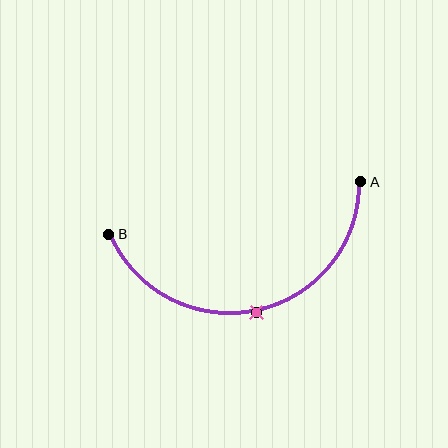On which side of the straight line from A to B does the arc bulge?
The arc bulges below the straight line connecting A and B.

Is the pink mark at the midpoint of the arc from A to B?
Yes. The pink mark lies on the arc at equal arc-length from both A and B — it is the arc midpoint.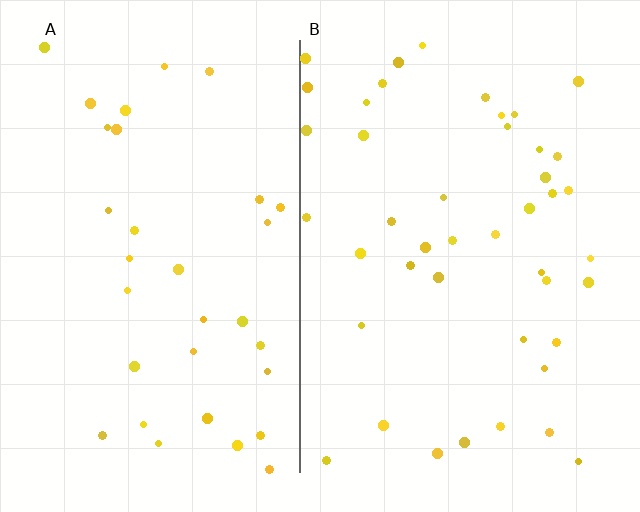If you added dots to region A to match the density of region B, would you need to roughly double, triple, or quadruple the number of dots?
Approximately double.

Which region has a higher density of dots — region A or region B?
B (the right).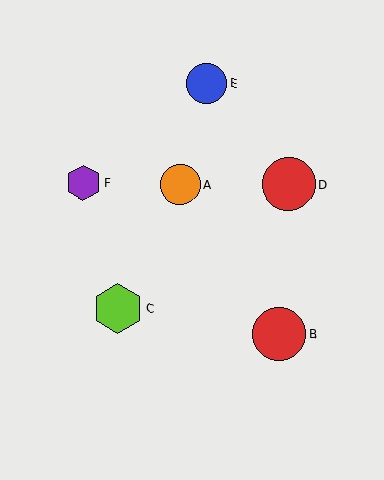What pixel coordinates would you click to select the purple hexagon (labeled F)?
Click at (83, 182) to select the purple hexagon F.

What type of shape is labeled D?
Shape D is a red circle.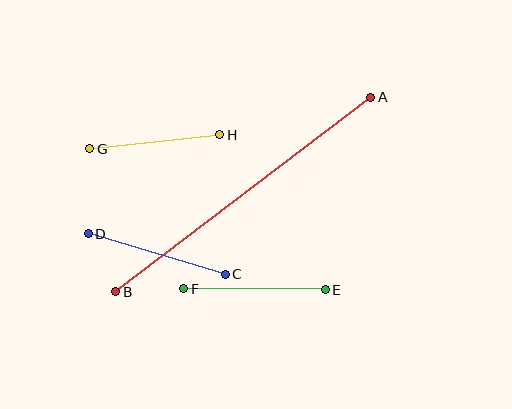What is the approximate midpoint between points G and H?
The midpoint is at approximately (155, 142) pixels.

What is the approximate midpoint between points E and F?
The midpoint is at approximately (254, 289) pixels.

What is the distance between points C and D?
The distance is approximately 143 pixels.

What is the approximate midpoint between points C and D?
The midpoint is at approximately (157, 254) pixels.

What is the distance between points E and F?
The distance is approximately 142 pixels.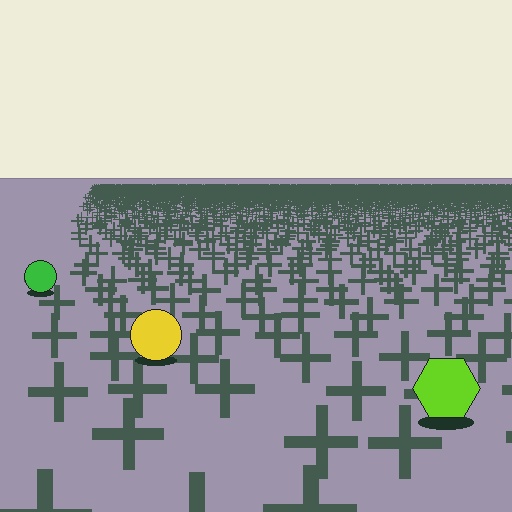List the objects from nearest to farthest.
From nearest to farthest: the lime hexagon, the yellow circle, the green circle.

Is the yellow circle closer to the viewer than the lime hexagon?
No. The lime hexagon is closer — you can tell from the texture gradient: the ground texture is coarser near it.